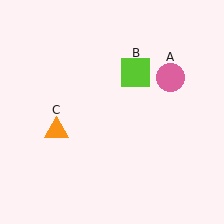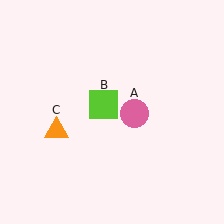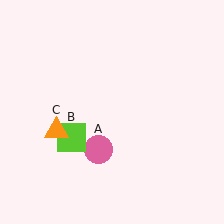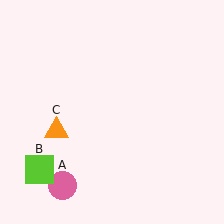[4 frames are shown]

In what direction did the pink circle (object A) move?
The pink circle (object A) moved down and to the left.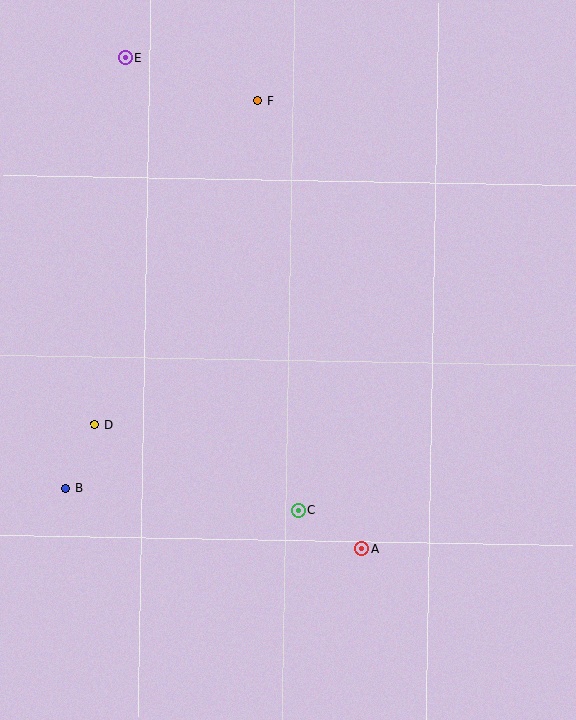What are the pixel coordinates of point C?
Point C is at (298, 510).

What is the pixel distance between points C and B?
The distance between C and B is 234 pixels.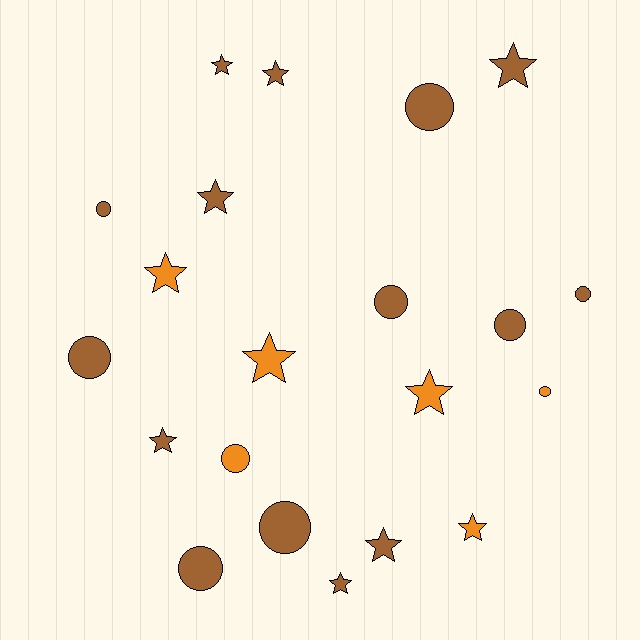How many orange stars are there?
There are 4 orange stars.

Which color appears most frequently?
Brown, with 15 objects.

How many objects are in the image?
There are 21 objects.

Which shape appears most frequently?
Star, with 11 objects.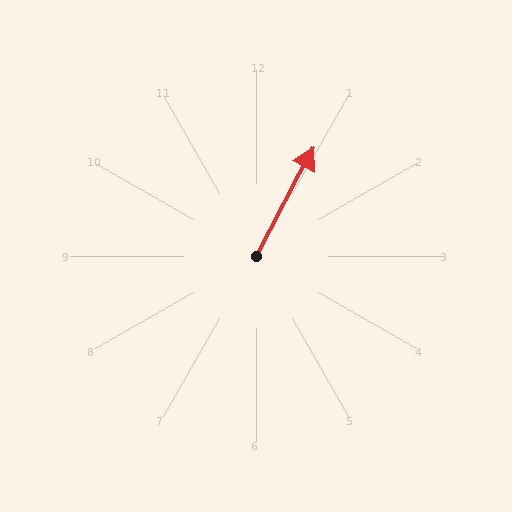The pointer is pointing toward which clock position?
Roughly 1 o'clock.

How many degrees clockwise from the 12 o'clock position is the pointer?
Approximately 28 degrees.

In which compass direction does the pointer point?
Northeast.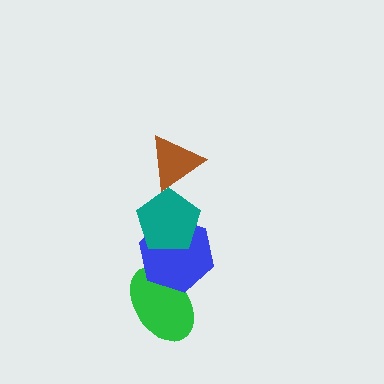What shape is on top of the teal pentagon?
The brown triangle is on top of the teal pentagon.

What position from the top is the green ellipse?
The green ellipse is 4th from the top.